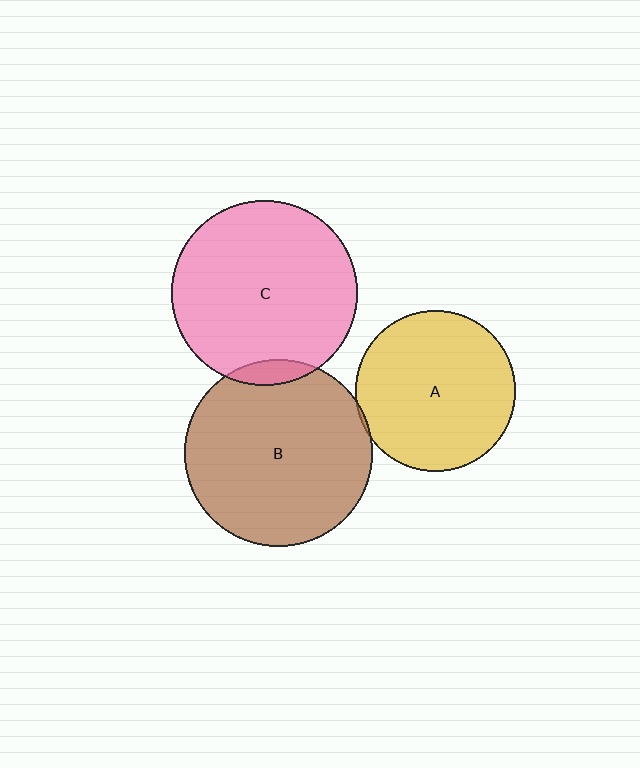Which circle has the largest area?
Circle B (brown).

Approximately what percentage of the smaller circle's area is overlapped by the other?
Approximately 5%.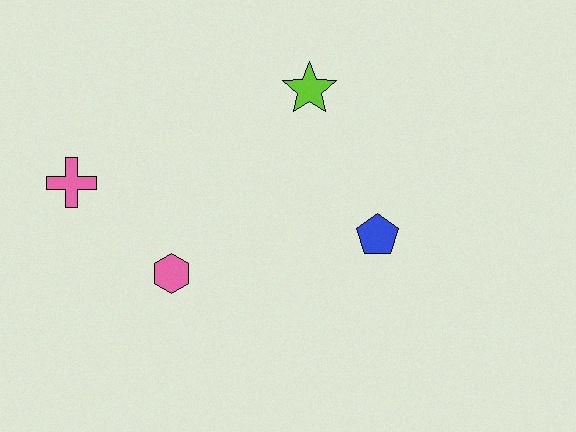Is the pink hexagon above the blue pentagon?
No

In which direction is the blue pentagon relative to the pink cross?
The blue pentagon is to the right of the pink cross.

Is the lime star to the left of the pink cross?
No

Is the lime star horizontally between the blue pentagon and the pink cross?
Yes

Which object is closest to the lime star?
The blue pentagon is closest to the lime star.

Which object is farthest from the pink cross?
The blue pentagon is farthest from the pink cross.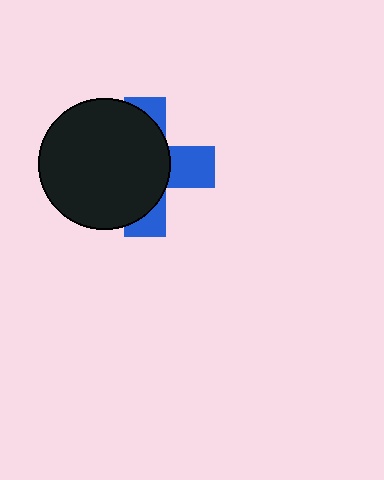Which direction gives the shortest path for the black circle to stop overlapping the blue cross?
Moving left gives the shortest separation.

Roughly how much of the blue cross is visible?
A small part of it is visible (roughly 36%).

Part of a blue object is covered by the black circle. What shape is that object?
It is a cross.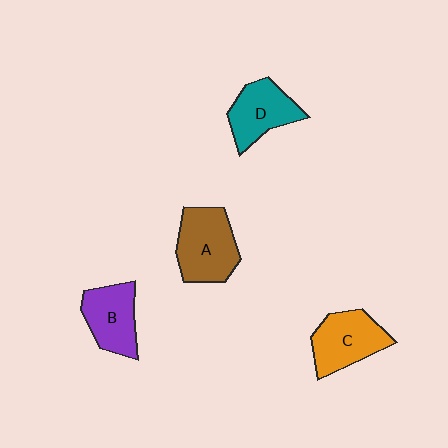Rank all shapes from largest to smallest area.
From largest to smallest: A (brown), C (orange), B (purple), D (teal).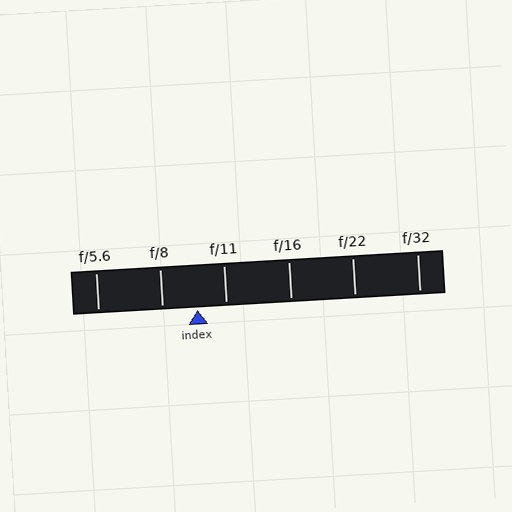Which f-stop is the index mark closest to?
The index mark is closest to f/11.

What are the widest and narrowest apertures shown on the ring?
The widest aperture shown is f/5.6 and the narrowest is f/32.